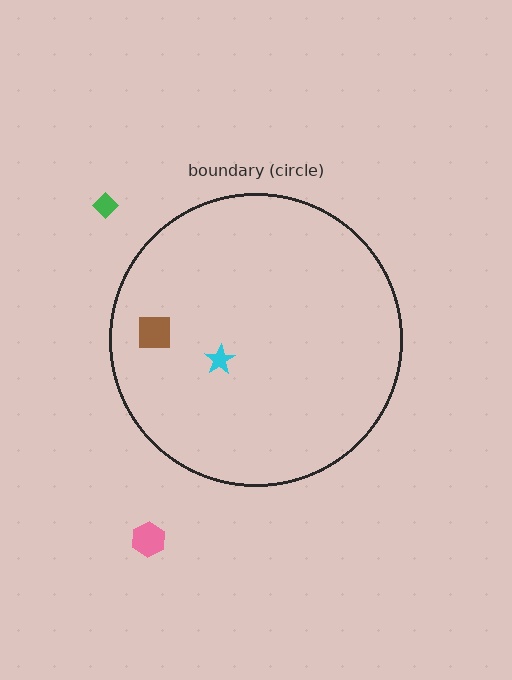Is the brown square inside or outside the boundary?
Inside.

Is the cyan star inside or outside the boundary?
Inside.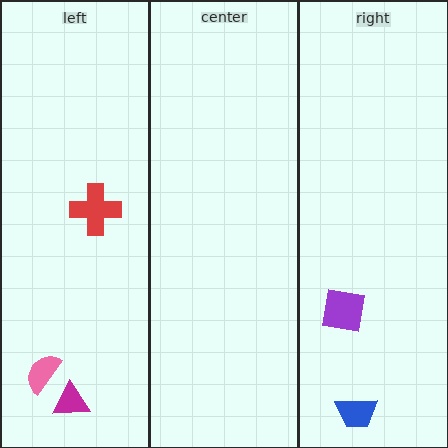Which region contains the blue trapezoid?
The right region.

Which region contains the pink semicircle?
The left region.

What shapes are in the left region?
The pink semicircle, the magenta triangle, the red cross.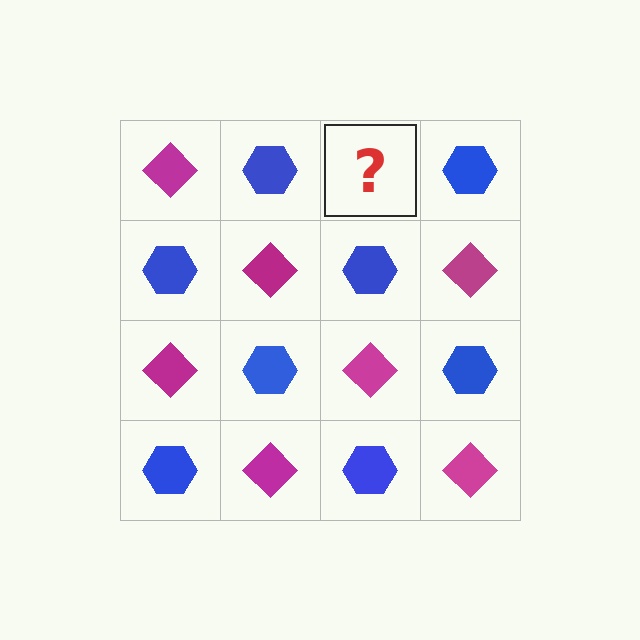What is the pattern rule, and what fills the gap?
The rule is that it alternates magenta diamond and blue hexagon in a checkerboard pattern. The gap should be filled with a magenta diamond.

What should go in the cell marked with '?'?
The missing cell should contain a magenta diamond.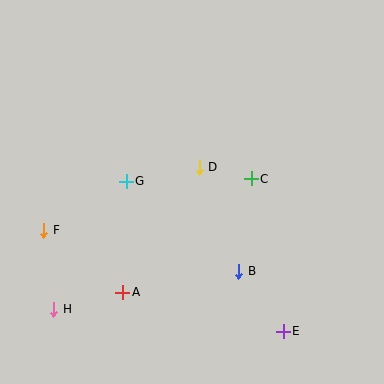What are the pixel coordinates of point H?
Point H is at (54, 309).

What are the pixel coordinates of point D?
Point D is at (199, 167).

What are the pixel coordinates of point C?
Point C is at (251, 179).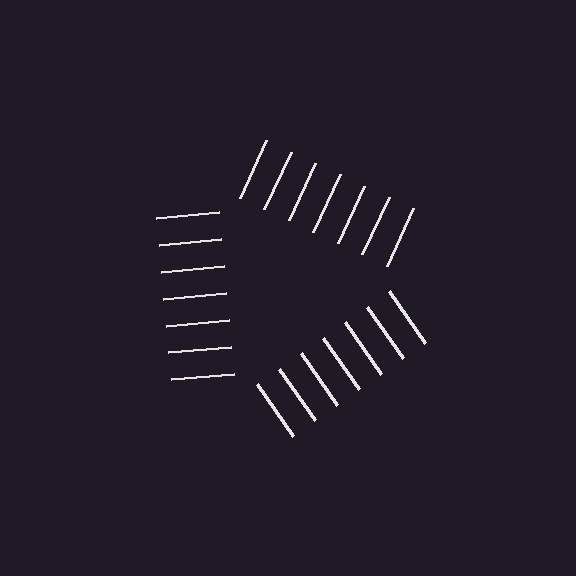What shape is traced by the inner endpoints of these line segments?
An illusory triangle — the line segments terminate on its edges but no continuous stroke is drawn.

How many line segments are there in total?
21 — 7 along each of the 3 edges.